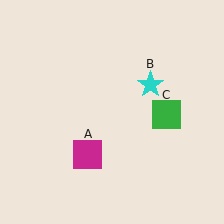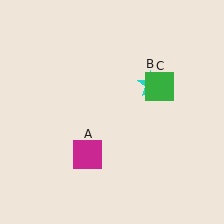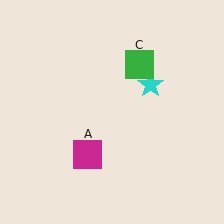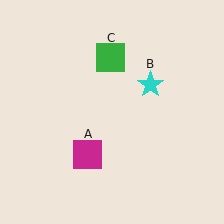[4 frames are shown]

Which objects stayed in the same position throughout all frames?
Magenta square (object A) and cyan star (object B) remained stationary.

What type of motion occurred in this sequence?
The green square (object C) rotated counterclockwise around the center of the scene.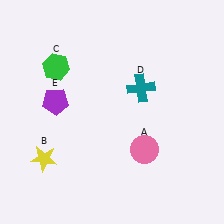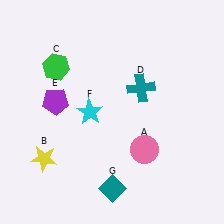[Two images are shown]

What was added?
A cyan star (F), a teal diamond (G) were added in Image 2.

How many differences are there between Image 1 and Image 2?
There are 2 differences between the two images.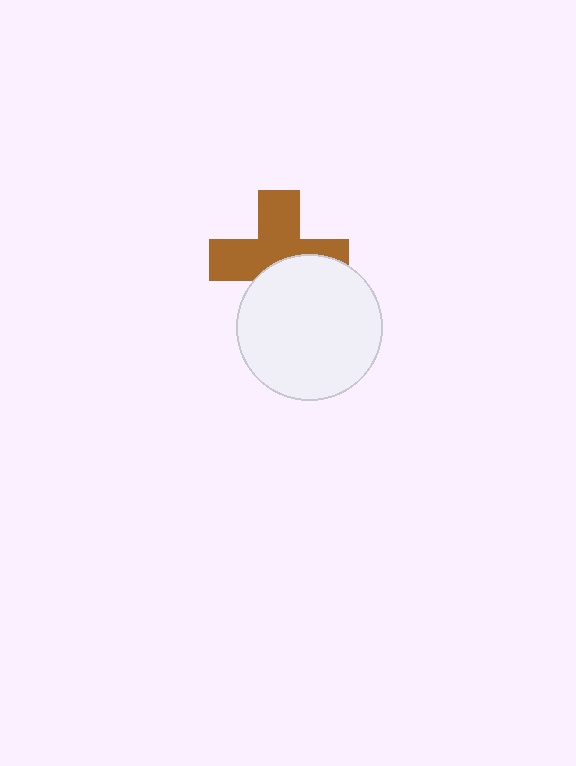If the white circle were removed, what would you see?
You would see the complete brown cross.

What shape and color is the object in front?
The object in front is a white circle.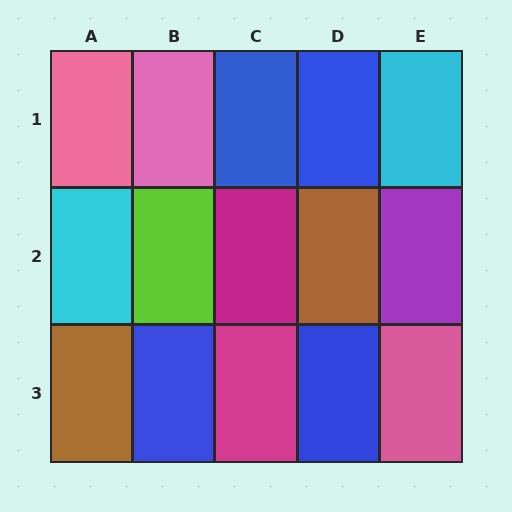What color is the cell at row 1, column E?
Cyan.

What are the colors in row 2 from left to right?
Cyan, lime, magenta, brown, purple.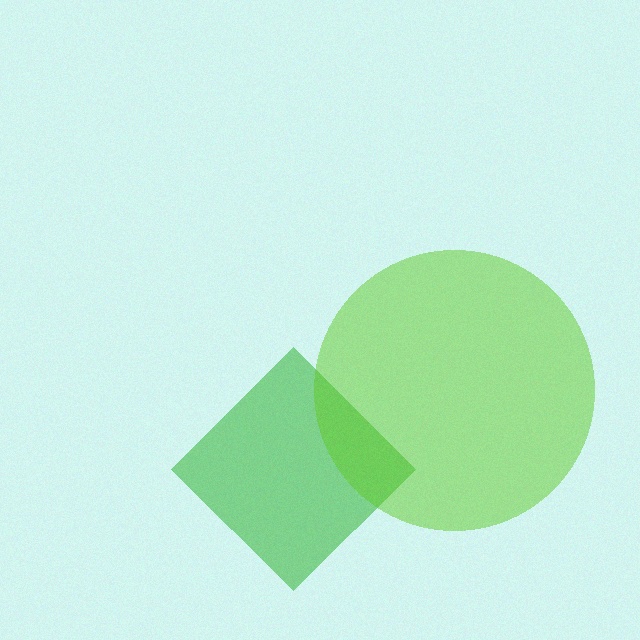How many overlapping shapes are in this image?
There are 2 overlapping shapes in the image.